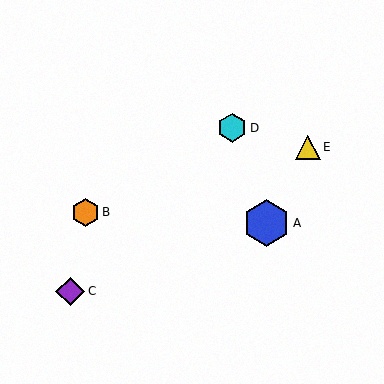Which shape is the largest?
The blue hexagon (labeled A) is the largest.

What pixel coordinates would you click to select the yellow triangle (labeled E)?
Click at (308, 147) to select the yellow triangle E.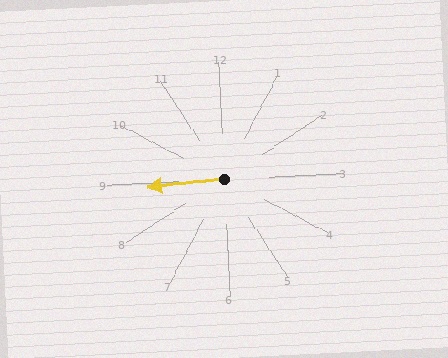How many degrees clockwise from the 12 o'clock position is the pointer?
Approximately 267 degrees.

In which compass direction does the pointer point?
West.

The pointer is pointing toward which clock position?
Roughly 9 o'clock.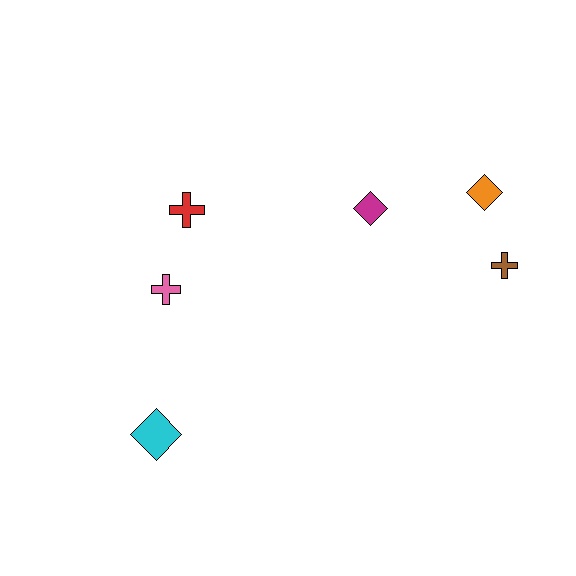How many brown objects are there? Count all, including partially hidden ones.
There is 1 brown object.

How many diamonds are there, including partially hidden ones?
There are 3 diamonds.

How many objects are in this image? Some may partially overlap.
There are 6 objects.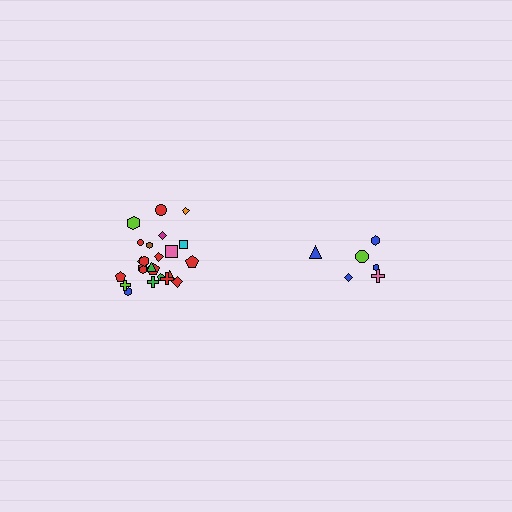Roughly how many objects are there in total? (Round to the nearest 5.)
Roughly 30 objects in total.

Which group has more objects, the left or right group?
The left group.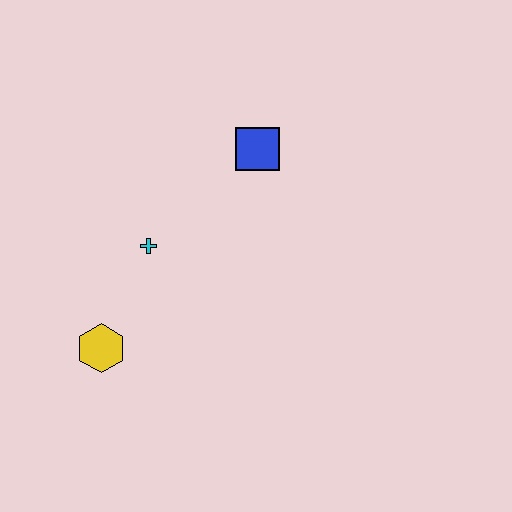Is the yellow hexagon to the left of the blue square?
Yes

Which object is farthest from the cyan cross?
The blue square is farthest from the cyan cross.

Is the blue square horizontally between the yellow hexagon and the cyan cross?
No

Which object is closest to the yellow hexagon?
The cyan cross is closest to the yellow hexagon.